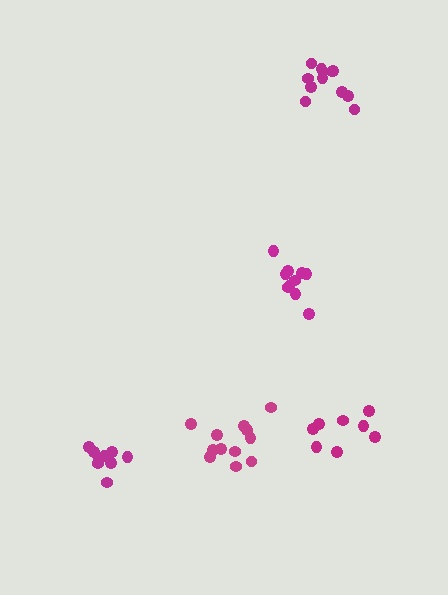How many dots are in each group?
Group 1: 12 dots, Group 2: 10 dots, Group 3: 8 dots, Group 4: 11 dots, Group 5: 9 dots (50 total).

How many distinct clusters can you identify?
There are 5 distinct clusters.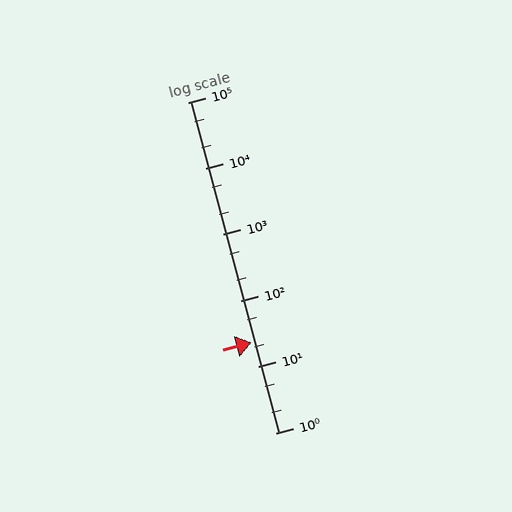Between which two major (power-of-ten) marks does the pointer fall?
The pointer is between 10 and 100.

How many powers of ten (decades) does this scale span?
The scale spans 5 decades, from 1 to 100000.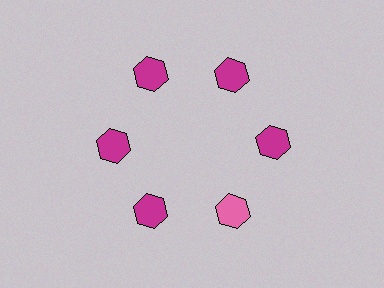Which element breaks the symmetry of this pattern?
The pink hexagon at roughly the 5 o'clock position breaks the symmetry. All other shapes are magenta hexagons.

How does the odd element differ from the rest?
It has a different color: pink instead of magenta.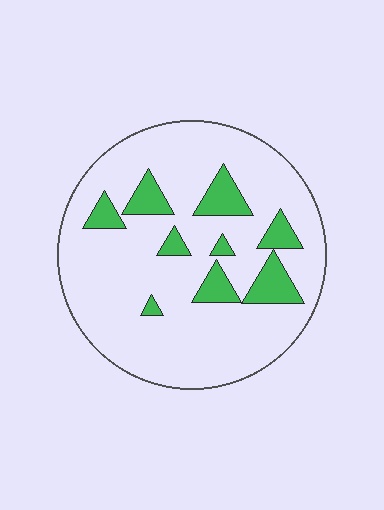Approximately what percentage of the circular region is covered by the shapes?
Approximately 15%.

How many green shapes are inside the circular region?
9.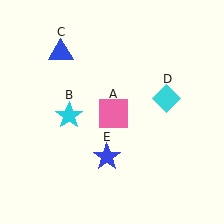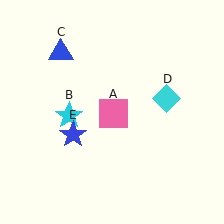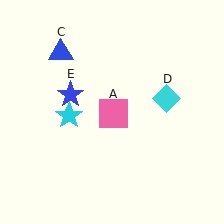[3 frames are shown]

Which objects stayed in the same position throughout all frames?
Pink square (object A) and cyan star (object B) and blue triangle (object C) and cyan diamond (object D) remained stationary.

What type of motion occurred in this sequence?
The blue star (object E) rotated clockwise around the center of the scene.